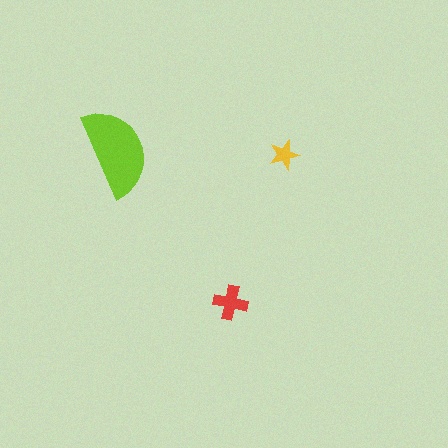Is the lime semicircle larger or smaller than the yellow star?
Larger.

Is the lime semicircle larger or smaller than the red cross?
Larger.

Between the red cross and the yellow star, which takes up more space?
The red cross.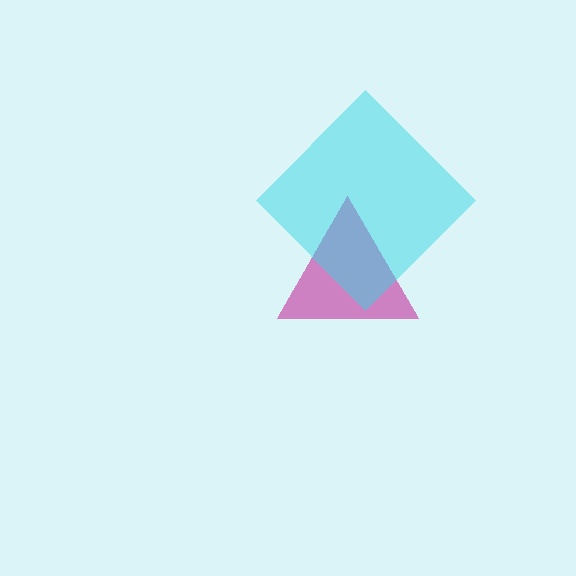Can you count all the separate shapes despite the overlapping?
Yes, there are 2 separate shapes.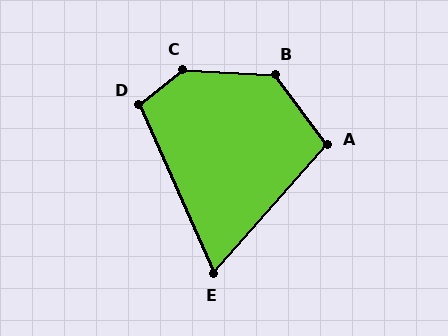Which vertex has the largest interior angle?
C, at approximately 139 degrees.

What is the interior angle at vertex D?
Approximately 104 degrees (obtuse).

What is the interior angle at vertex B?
Approximately 130 degrees (obtuse).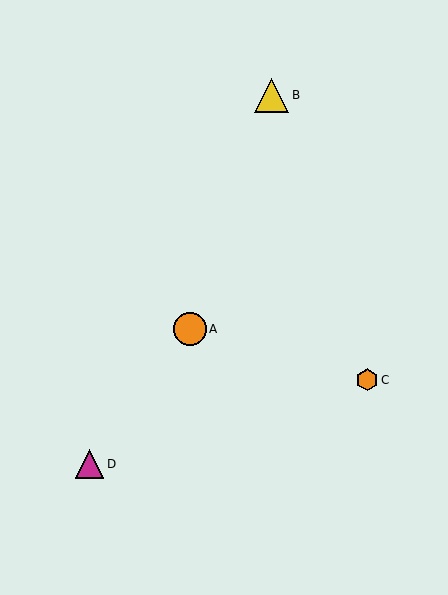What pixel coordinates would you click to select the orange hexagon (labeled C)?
Click at (367, 380) to select the orange hexagon C.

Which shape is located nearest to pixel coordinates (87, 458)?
The magenta triangle (labeled D) at (90, 464) is nearest to that location.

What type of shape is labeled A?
Shape A is an orange circle.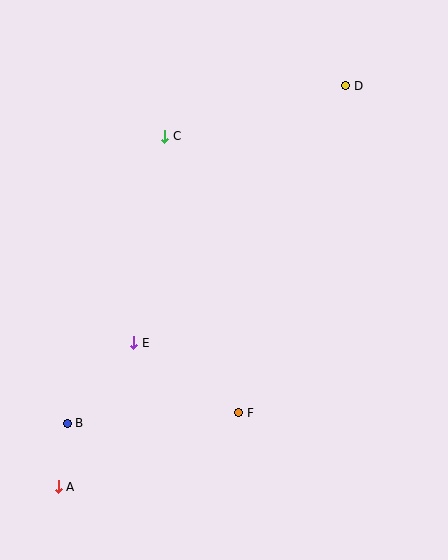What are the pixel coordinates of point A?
Point A is at (58, 487).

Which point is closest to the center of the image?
Point E at (134, 343) is closest to the center.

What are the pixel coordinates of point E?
Point E is at (134, 343).